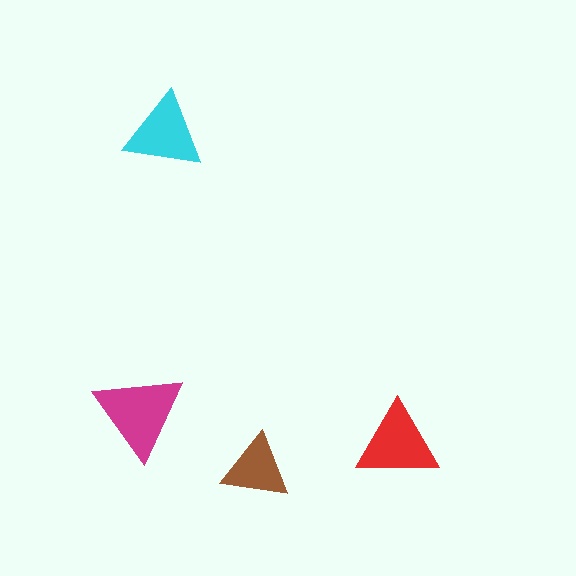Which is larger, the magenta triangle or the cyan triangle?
The magenta one.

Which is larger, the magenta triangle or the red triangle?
The magenta one.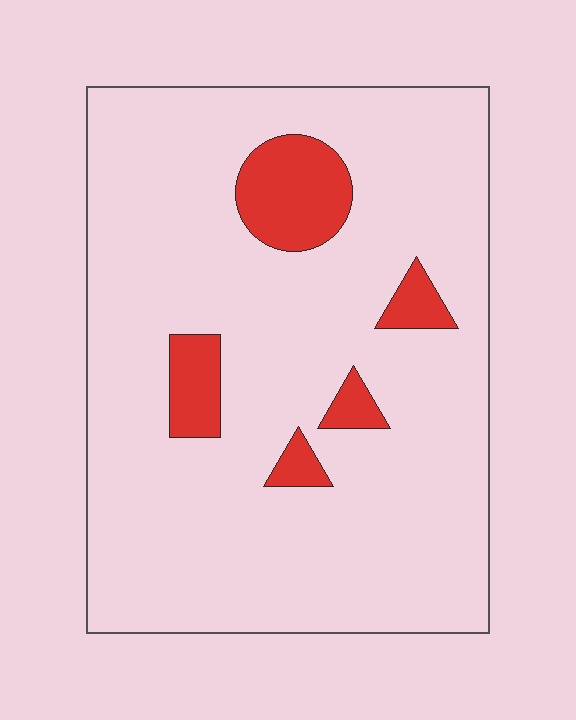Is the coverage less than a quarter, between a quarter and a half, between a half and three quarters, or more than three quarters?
Less than a quarter.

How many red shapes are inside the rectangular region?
5.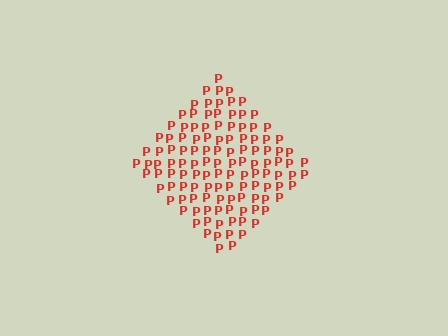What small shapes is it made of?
It is made of small letter P's.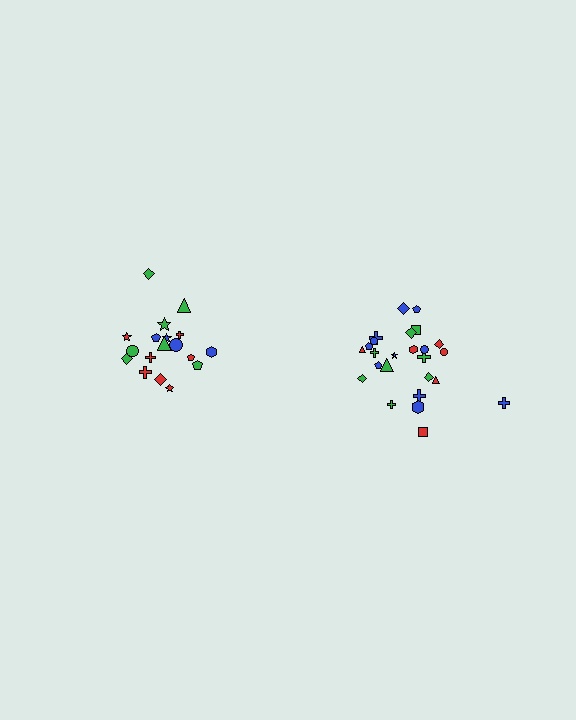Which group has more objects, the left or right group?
The right group.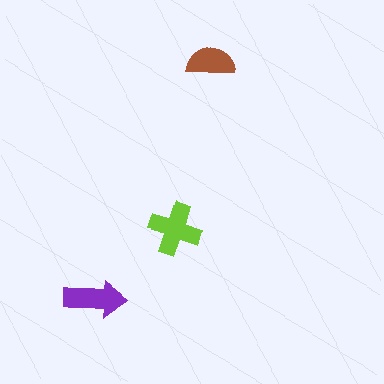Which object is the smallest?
The brown semicircle.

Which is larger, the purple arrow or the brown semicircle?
The purple arrow.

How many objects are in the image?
There are 3 objects in the image.